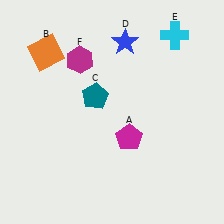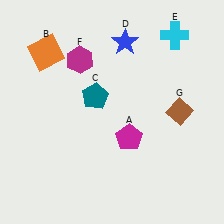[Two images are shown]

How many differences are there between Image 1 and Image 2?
There is 1 difference between the two images.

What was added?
A brown diamond (G) was added in Image 2.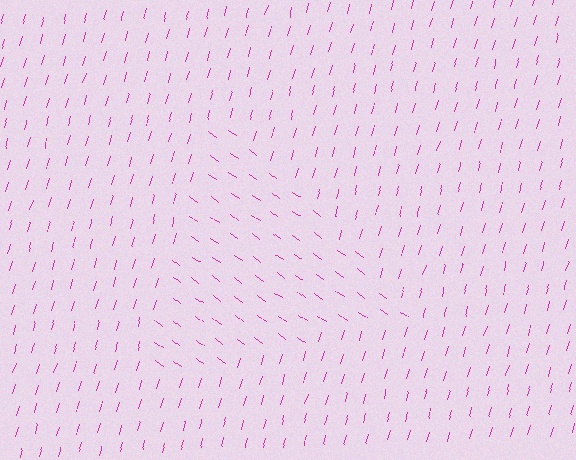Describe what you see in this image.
The image is filled with small magenta line segments. A triangle region in the image has lines oriented differently from the surrounding lines, creating a visible texture boundary.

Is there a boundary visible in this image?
Yes, there is a texture boundary formed by a change in line orientation.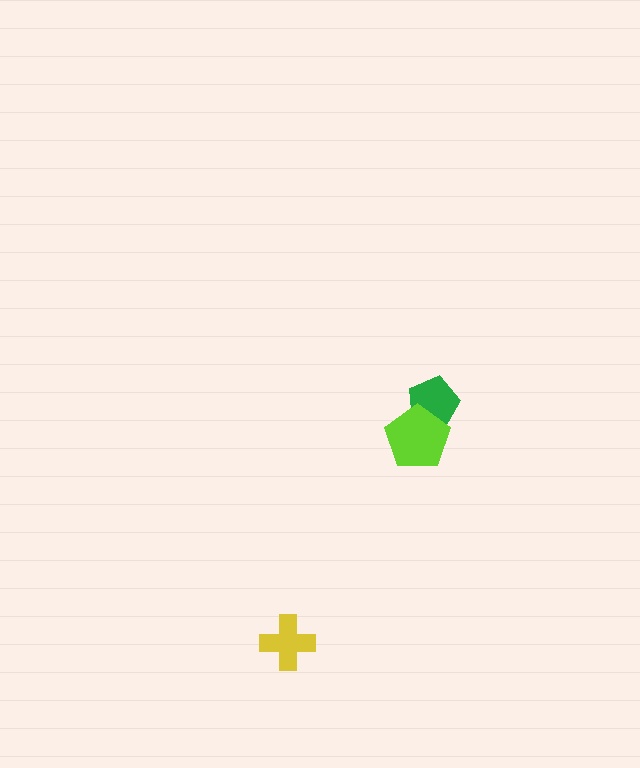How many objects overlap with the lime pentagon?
1 object overlaps with the lime pentagon.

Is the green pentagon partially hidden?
Yes, it is partially covered by another shape.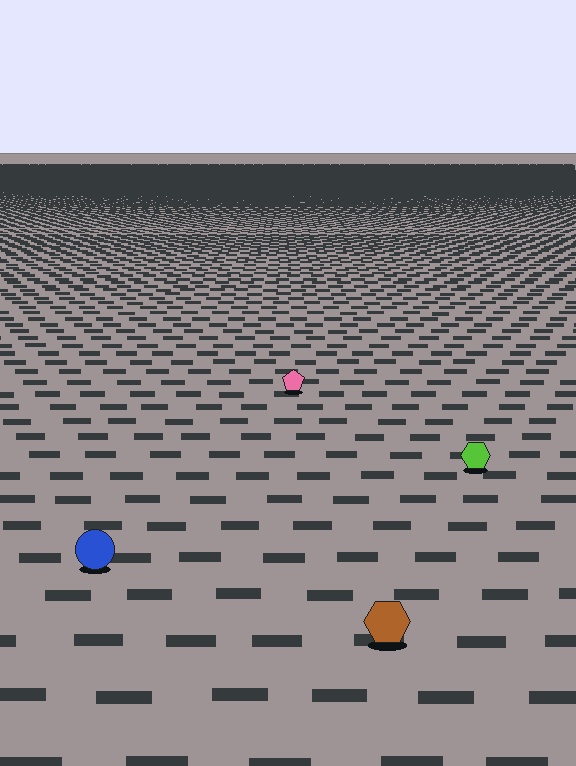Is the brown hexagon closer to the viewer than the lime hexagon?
Yes. The brown hexagon is closer — you can tell from the texture gradient: the ground texture is coarser near it.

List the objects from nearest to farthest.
From nearest to farthest: the brown hexagon, the blue circle, the lime hexagon, the pink pentagon.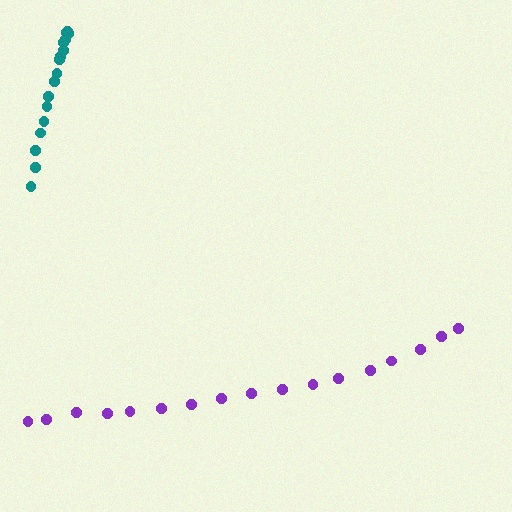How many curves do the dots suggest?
There are 2 distinct paths.